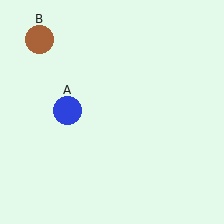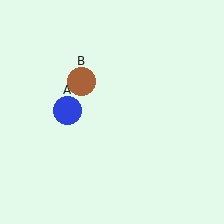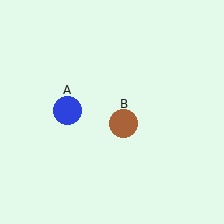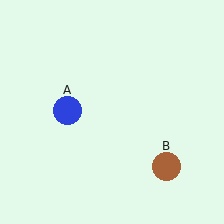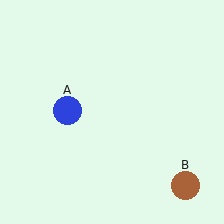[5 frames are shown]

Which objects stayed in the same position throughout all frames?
Blue circle (object A) remained stationary.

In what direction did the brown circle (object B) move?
The brown circle (object B) moved down and to the right.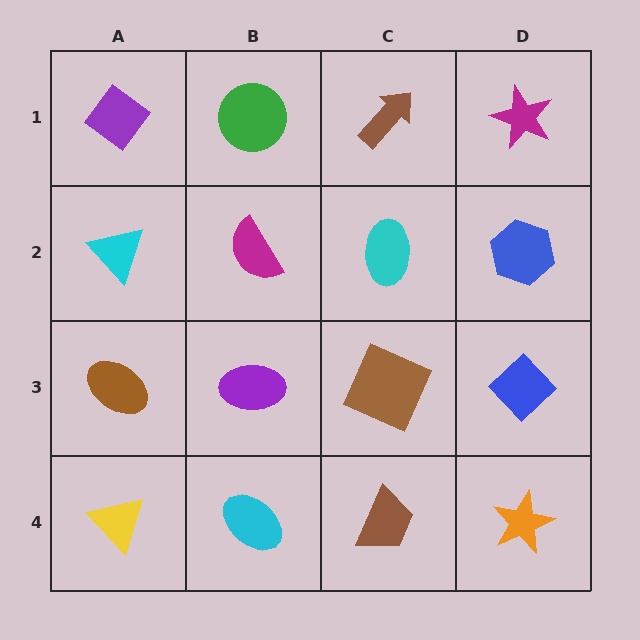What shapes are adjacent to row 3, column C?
A cyan ellipse (row 2, column C), a brown trapezoid (row 4, column C), a purple ellipse (row 3, column B), a blue diamond (row 3, column D).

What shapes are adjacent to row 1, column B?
A magenta semicircle (row 2, column B), a purple diamond (row 1, column A), a brown arrow (row 1, column C).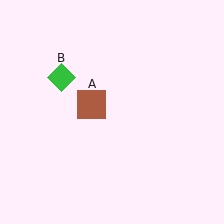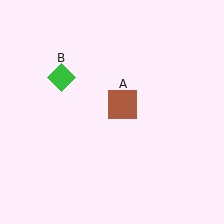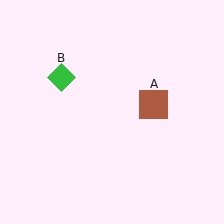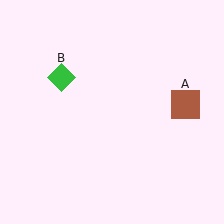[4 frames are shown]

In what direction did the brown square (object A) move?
The brown square (object A) moved right.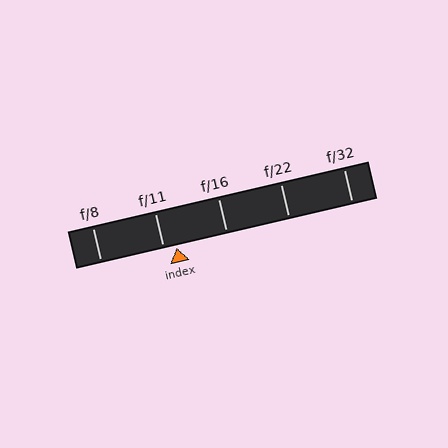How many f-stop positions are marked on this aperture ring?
There are 5 f-stop positions marked.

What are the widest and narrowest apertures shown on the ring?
The widest aperture shown is f/8 and the narrowest is f/32.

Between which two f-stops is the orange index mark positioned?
The index mark is between f/11 and f/16.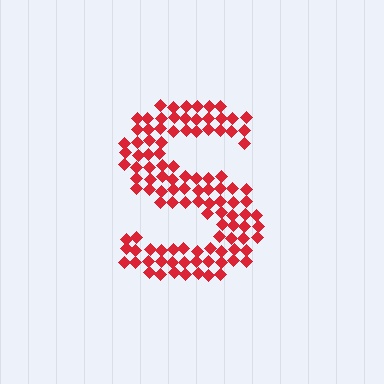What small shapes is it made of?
It is made of small diamonds.